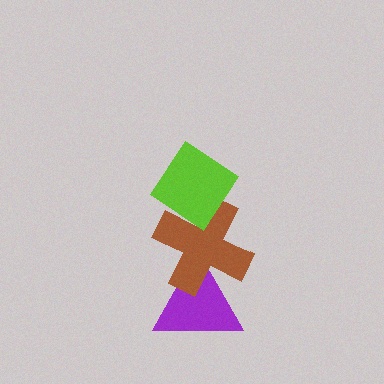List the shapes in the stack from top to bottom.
From top to bottom: the lime diamond, the brown cross, the purple triangle.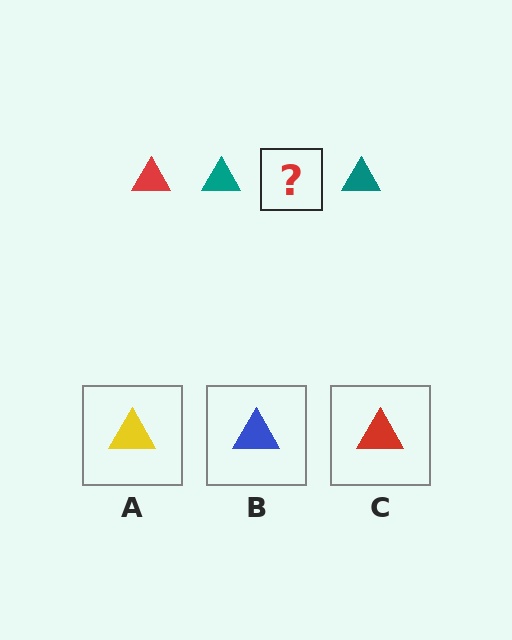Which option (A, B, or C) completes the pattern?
C.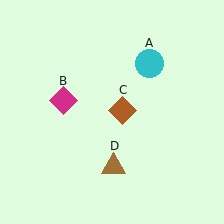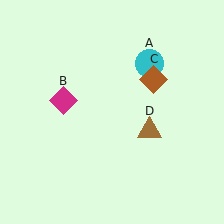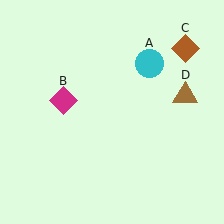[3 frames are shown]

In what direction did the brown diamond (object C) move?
The brown diamond (object C) moved up and to the right.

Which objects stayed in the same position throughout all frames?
Cyan circle (object A) and magenta diamond (object B) remained stationary.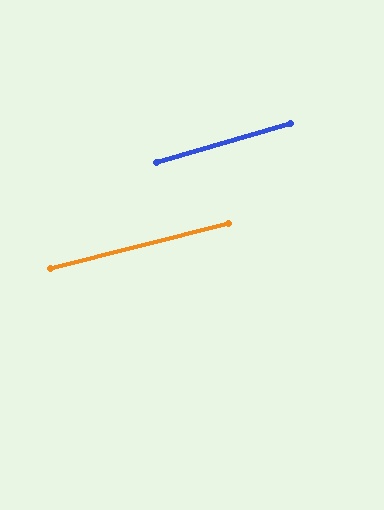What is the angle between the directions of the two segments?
Approximately 2 degrees.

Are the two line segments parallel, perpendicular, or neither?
Parallel — their directions differ by only 1.9°.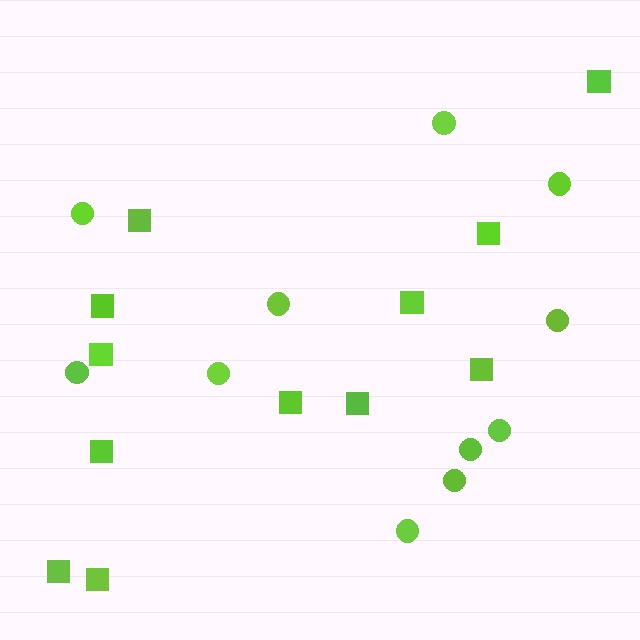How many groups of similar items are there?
There are 2 groups: one group of circles (11) and one group of squares (12).